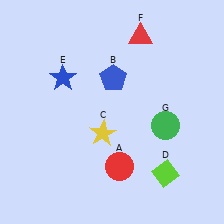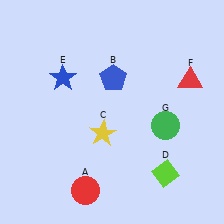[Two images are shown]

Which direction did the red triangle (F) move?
The red triangle (F) moved right.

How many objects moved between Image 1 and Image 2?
2 objects moved between the two images.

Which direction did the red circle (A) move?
The red circle (A) moved left.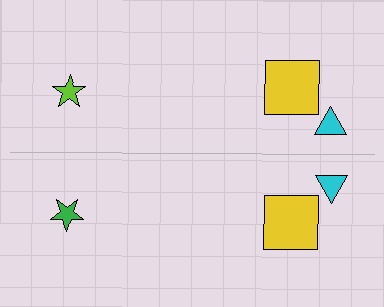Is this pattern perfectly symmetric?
No, the pattern is not perfectly symmetric. The green star on the bottom side breaks the symmetry — its mirror counterpart is lime.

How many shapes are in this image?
There are 6 shapes in this image.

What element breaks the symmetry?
The green star on the bottom side breaks the symmetry — its mirror counterpart is lime.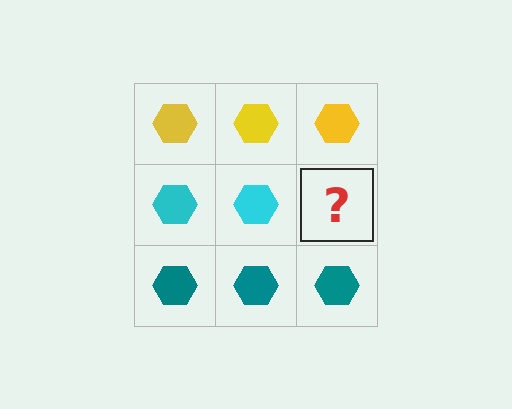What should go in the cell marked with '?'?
The missing cell should contain a cyan hexagon.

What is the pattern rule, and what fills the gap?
The rule is that each row has a consistent color. The gap should be filled with a cyan hexagon.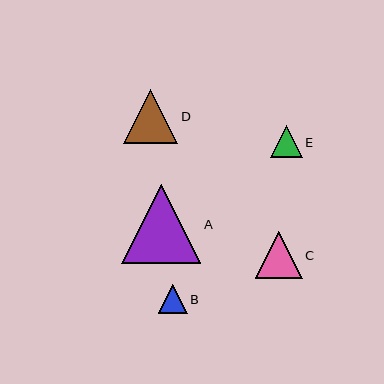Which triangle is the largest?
Triangle A is the largest with a size of approximately 79 pixels.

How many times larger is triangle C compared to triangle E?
Triangle C is approximately 1.5 times the size of triangle E.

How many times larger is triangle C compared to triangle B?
Triangle C is approximately 1.6 times the size of triangle B.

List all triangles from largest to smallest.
From largest to smallest: A, D, C, E, B.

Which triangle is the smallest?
Triangle B is the smallest with a size of approximately 29 pixels.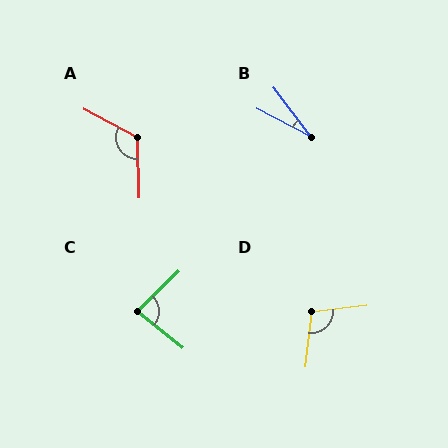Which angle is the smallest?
B, at approximately 25 degrees.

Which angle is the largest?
A, at approximately 120 degrees.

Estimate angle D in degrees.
Approximately 103 degrees.